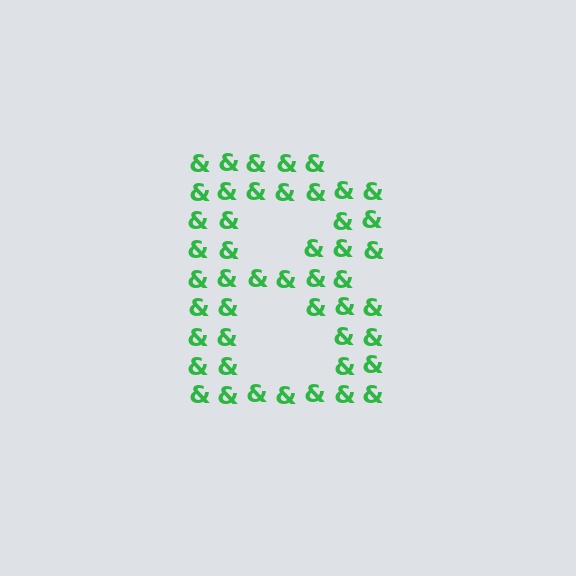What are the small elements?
The small elements are ampersands.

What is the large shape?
The large shape is the letter B.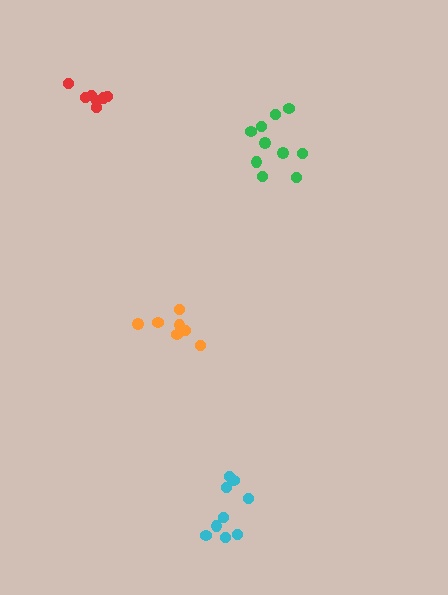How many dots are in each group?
Group 1: 7 dots, Group 2: 10 dots, Group 3: 7 dots, Group 4: 9 dots (33 total).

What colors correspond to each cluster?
The clusters are colored: orange, green, red, cyan.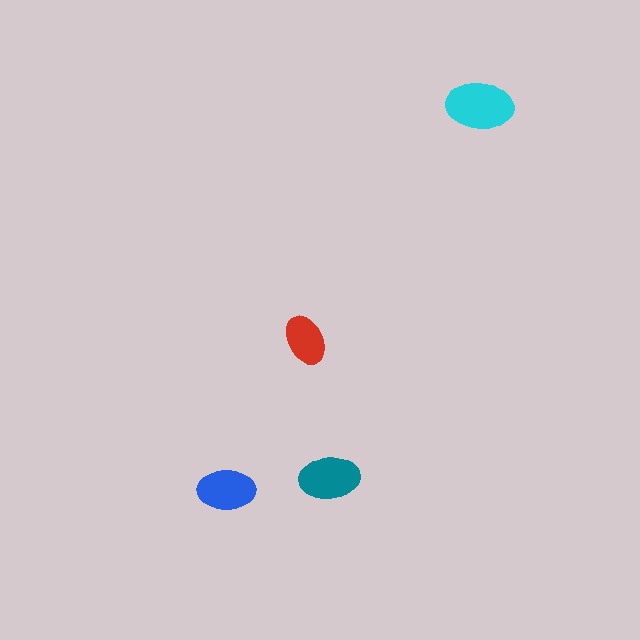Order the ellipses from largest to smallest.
the cyan one, the teal one, the blue one, the red one.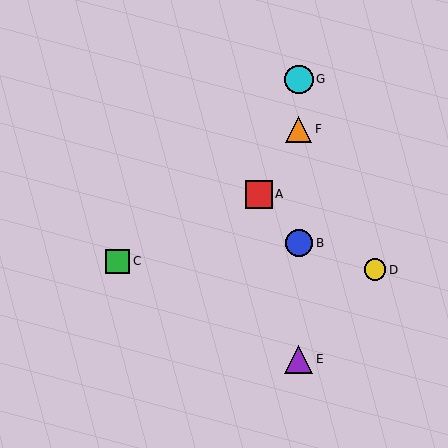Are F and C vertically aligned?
No, F is at x≈299 and C is at x≈117.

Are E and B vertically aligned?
Yes, both are at x≈299.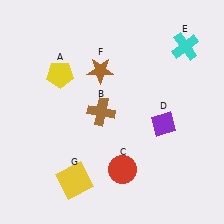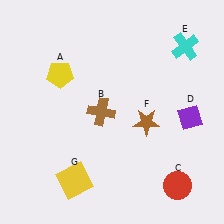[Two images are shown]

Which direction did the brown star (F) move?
The brown star (F) moved down.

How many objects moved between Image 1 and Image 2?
3 objects moved between the two images.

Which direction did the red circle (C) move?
The red circle (C) moved right.